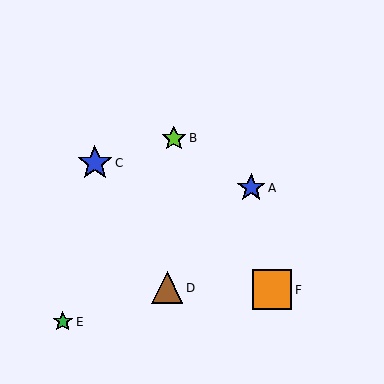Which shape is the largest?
The orange square (labeled F) is the largest.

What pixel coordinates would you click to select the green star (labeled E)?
Click at (63, 322) to select the green star E.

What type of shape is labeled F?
Shape F is an orange square.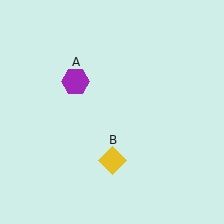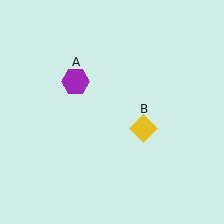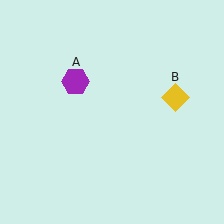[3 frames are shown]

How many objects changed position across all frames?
1 object changed position: yellow diamond (object B).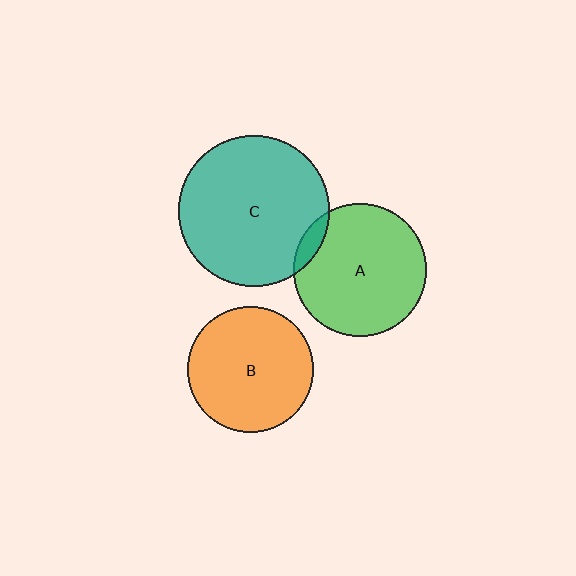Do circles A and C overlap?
Yes.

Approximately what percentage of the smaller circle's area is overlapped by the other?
Approximately 5%.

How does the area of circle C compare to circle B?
Approximately 1.4 times.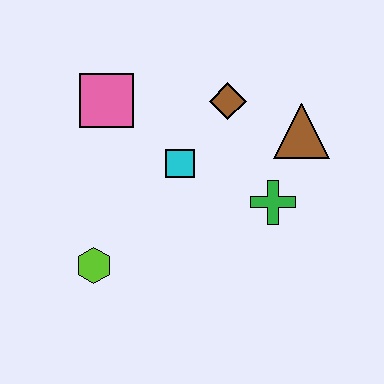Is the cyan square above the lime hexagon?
Yes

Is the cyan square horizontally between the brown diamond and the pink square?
Yes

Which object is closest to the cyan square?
The brown diamond is closest to the cyan square.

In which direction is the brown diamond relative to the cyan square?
The brown diamond is above the cyan square.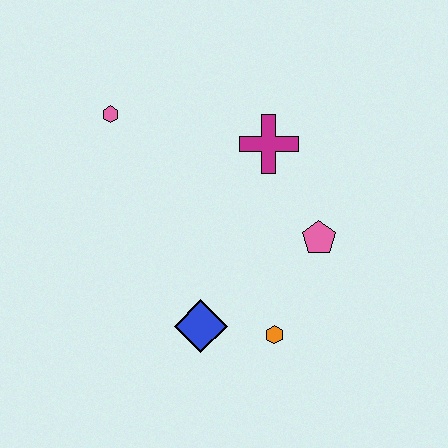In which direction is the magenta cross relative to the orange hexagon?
The magenta cross is above the orange hexagon.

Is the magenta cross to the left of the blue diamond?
No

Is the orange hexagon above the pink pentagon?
No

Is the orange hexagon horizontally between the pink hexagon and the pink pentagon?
Yes